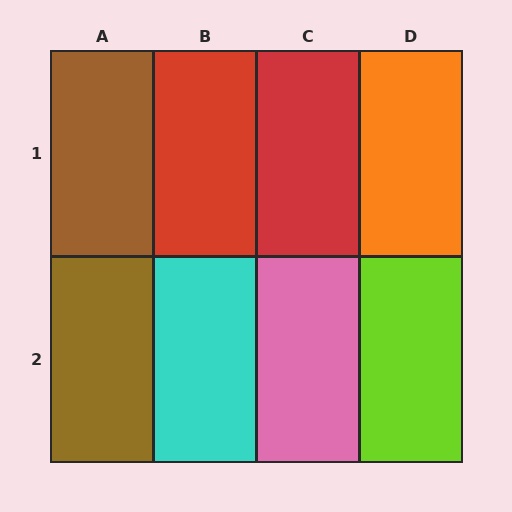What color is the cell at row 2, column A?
Brown.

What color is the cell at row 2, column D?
Lime.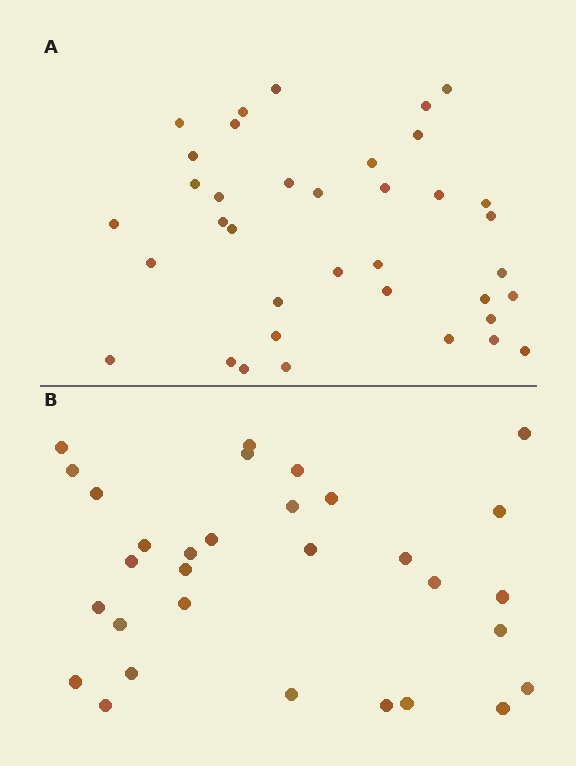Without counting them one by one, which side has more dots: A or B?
Region A (the top region) has more dots.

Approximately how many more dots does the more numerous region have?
Region A has about 6 more dots than region B.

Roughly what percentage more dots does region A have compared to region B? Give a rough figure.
About 20% more.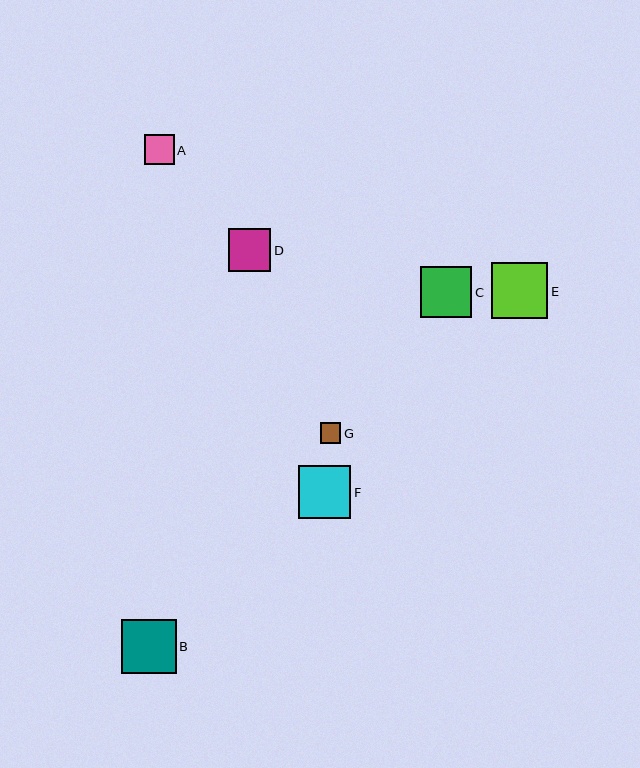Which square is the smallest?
Square G is the smallest with a size of approximately 20 pixels.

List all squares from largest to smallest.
From largest to smallest: E, B, F, C, D, A, G.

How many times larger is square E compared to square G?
Square E is approximately 2.8 times the size of square G.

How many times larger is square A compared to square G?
Square A is approximately 1.5 times the size of square G.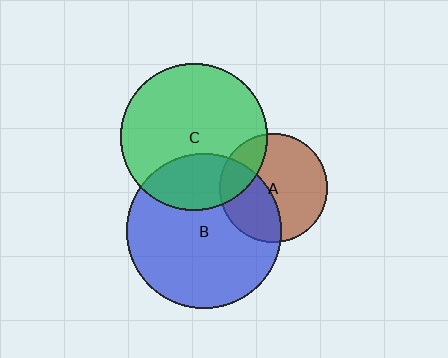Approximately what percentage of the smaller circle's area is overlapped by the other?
Approximately 20%.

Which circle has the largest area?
Circle B (blue).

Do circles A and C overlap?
Yes.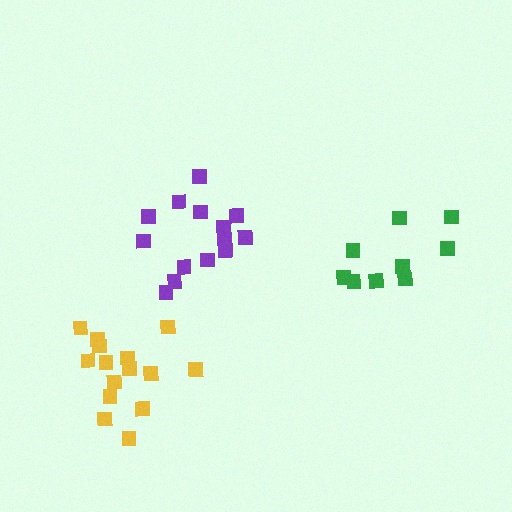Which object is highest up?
The purple cluster is topmost.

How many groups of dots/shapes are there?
There are 3 groups.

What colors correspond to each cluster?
The clusters are colored: purple, yellow, green.